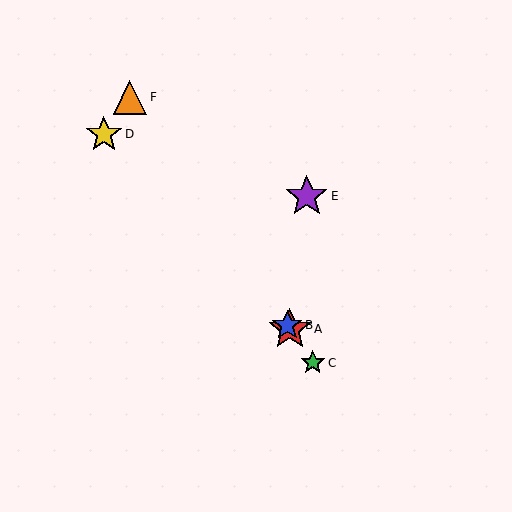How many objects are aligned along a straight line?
4 objects (A, B, C, F) are aligned along a straight line.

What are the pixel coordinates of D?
Object D is at (104, 134).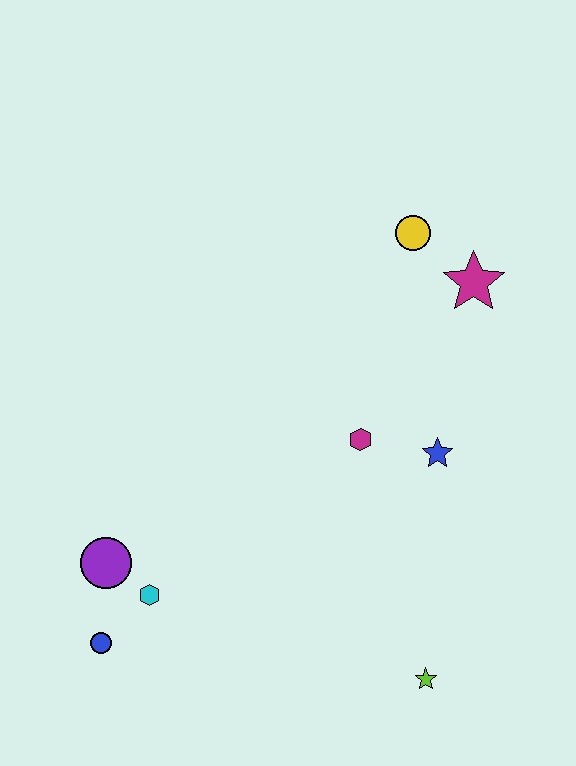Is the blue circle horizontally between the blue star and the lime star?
No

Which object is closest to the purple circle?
The cyan hexagon is closest to the purple circle.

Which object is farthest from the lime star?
The yellow circle is farthest from the lime star.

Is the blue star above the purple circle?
Yes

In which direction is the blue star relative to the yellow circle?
The blue star is below the yellow circle.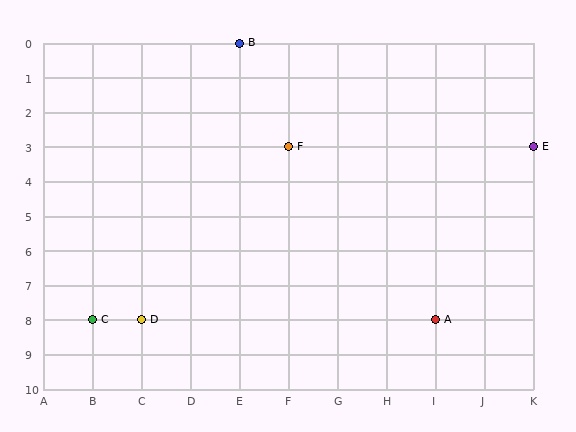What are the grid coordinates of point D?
Point D is at grid coordinates (C, 8).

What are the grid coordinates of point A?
Point A is at grid coordinates (I, 8).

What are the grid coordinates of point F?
Point F is at grid coordinates (F, 3).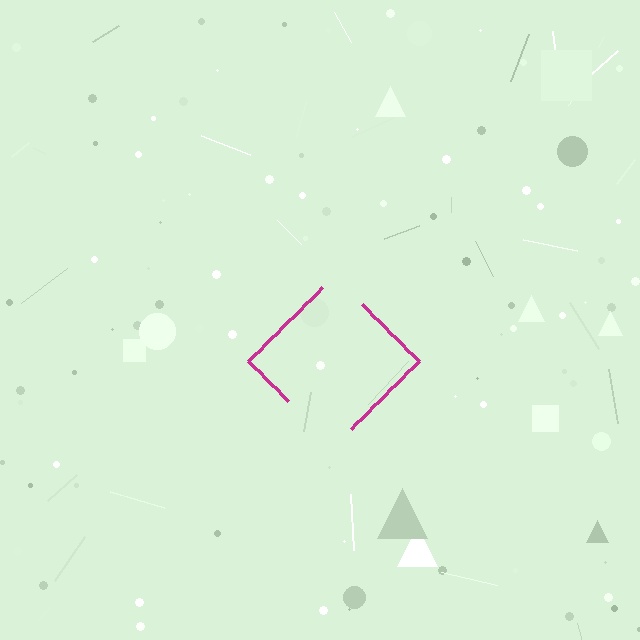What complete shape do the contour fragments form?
The contour fragments form a diamond.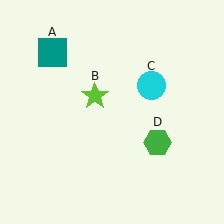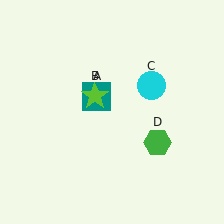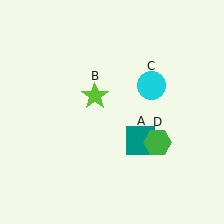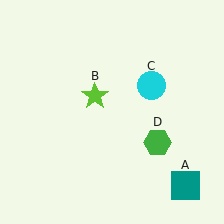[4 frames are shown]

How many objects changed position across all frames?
1 object changed position: teal square (object A).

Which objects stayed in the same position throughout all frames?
Lime star (object B) and cyan circle (object C) and green hexagon (object D) remained stationary.